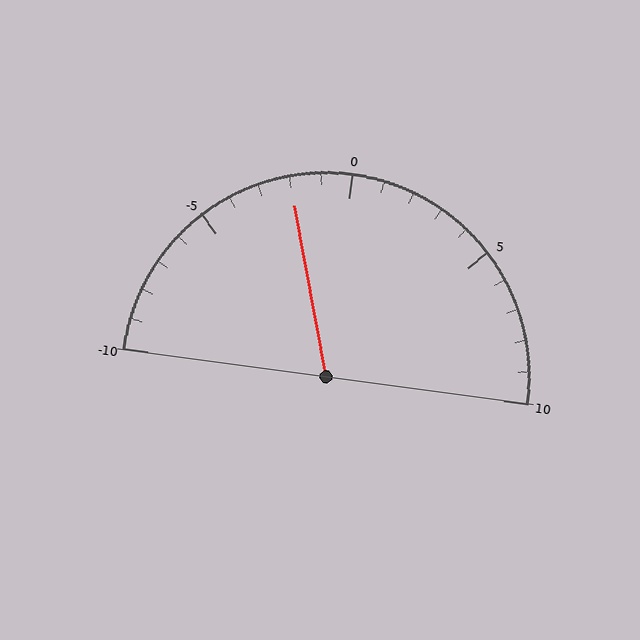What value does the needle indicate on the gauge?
The needle indicates approximately -2.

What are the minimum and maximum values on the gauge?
The gauge ranges from -10 to 10.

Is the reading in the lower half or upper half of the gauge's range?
The reading is in the lower half of the range (-10 to 10).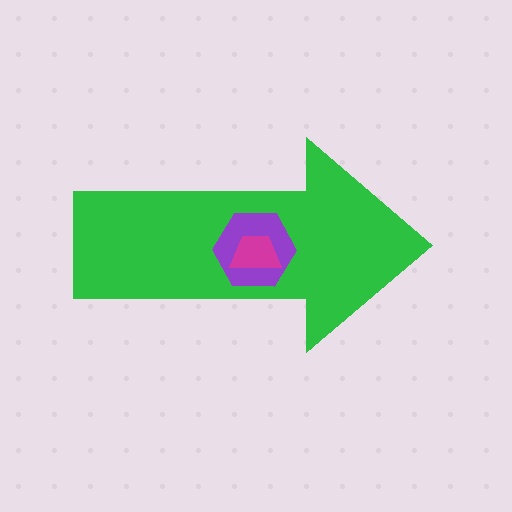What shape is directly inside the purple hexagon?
The magenta trapezoid.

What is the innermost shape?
The magenta trapezoid.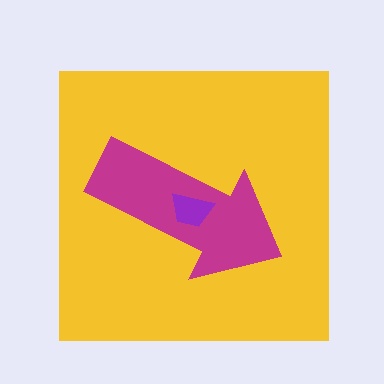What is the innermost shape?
The purple trapezoid.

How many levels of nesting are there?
3.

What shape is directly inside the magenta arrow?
The purple trapezoid.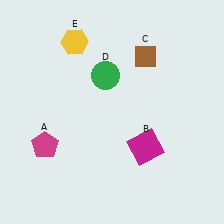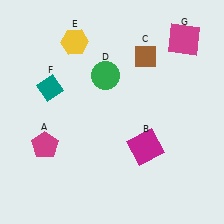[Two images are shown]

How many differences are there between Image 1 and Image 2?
There are 2 differences between the two images.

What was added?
A teal diamond (F), a magenta square (G) were added in Image 2.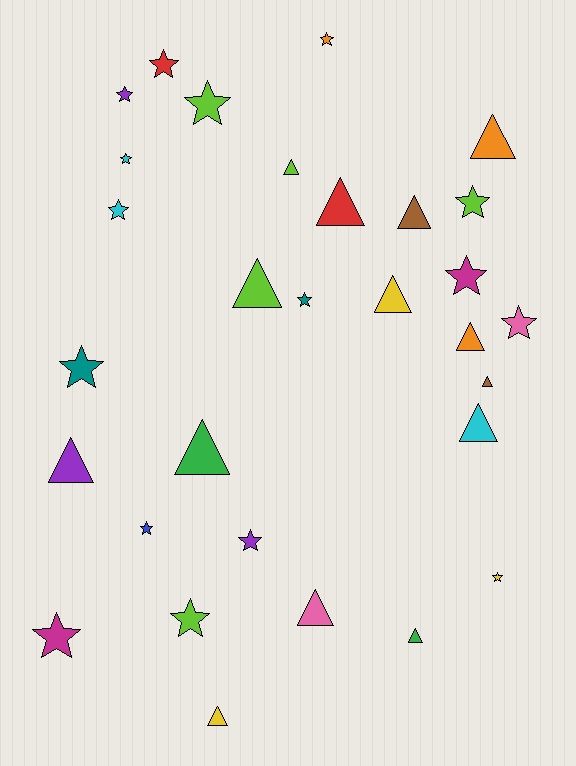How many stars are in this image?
There are 16 stars.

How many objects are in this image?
There are 30 objects.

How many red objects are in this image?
There are 2 red objects.